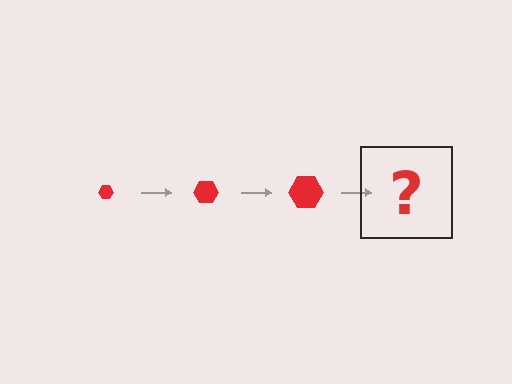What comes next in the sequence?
The next element should be a red hexagon, larger than the previous one.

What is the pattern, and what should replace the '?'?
The pattern is that the hexagon gets progressively larger each step. The '?' should be a red hexagon, larger than the previous one.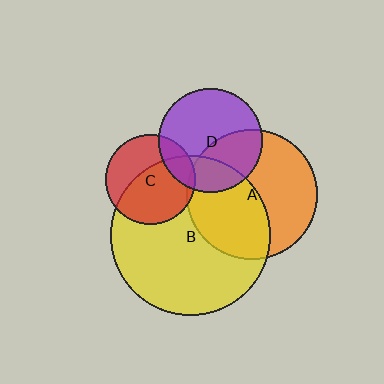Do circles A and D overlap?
Yes.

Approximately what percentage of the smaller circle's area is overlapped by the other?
Approximately 40%.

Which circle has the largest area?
Circle B (yellow).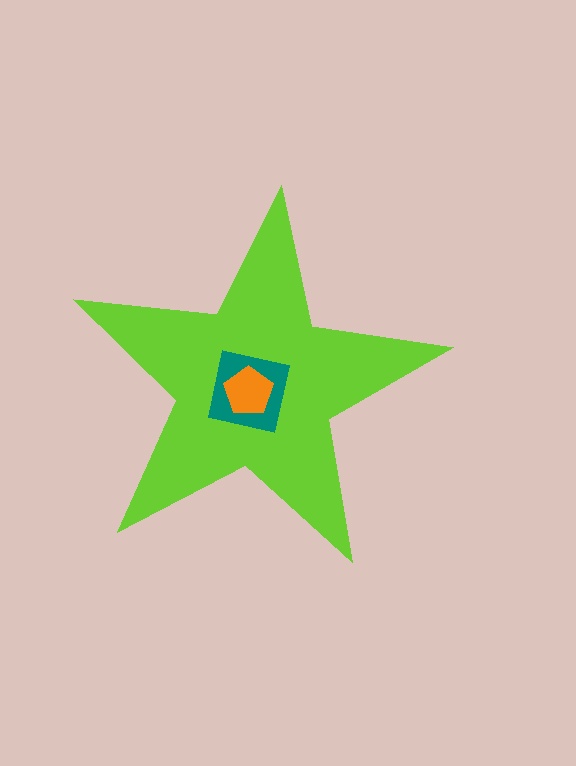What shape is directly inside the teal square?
The orange pentagon.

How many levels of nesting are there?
3.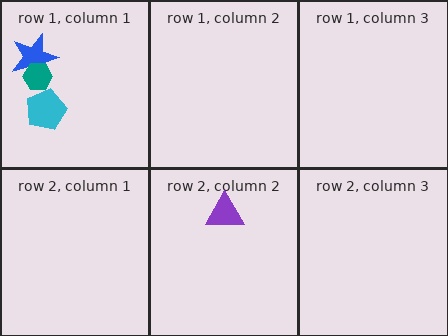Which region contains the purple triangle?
The row 2, column 2 region.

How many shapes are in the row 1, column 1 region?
3.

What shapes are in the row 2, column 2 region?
The purple triangle.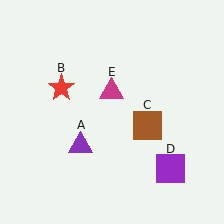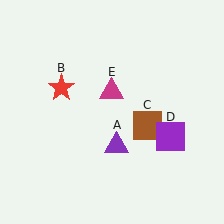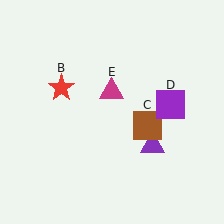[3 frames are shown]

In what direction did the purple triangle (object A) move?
The purple triangle (object A) moved right.